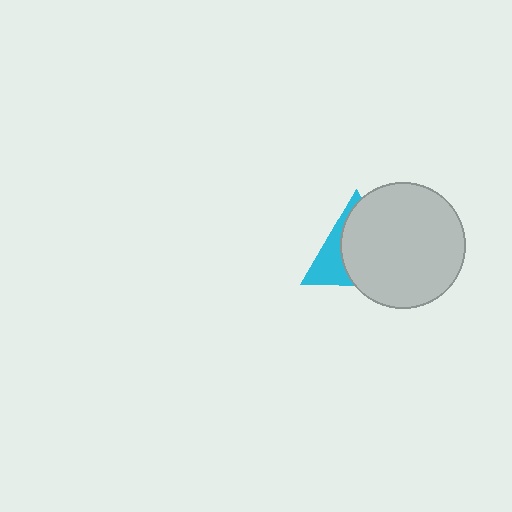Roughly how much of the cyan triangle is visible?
A small part of it is visible (roughly 34%).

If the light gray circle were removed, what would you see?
You would see the complete cyan triangle.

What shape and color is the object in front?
The object in front is a light gray circle.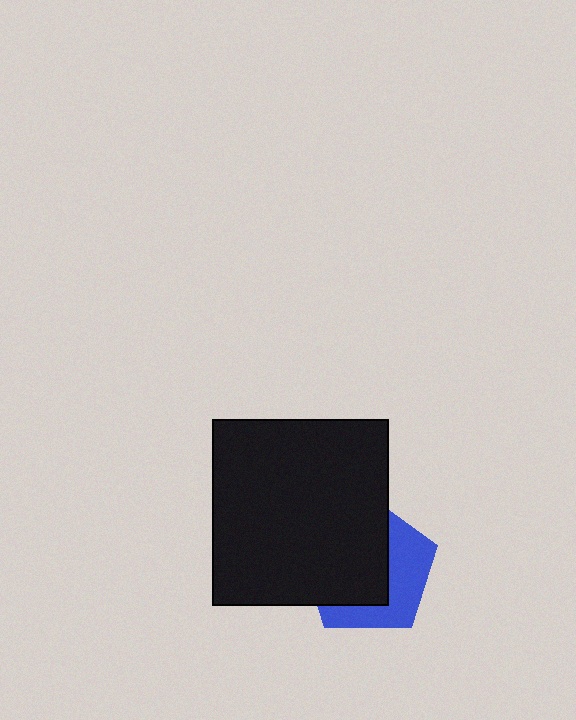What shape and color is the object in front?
The object in front is a black rectangle.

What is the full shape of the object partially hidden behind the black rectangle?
The partially hidden object is a blue pentagon.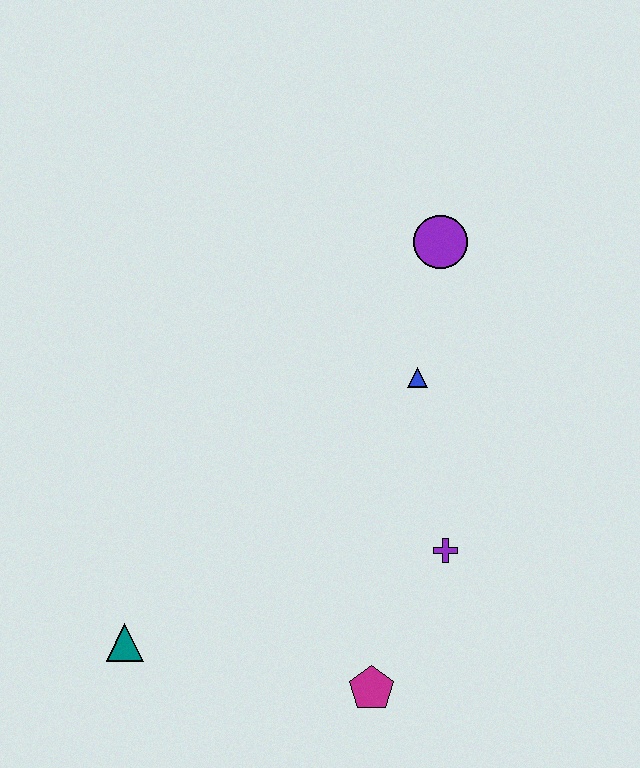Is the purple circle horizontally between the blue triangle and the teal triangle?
No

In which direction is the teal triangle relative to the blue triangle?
The teal triangle is to the left of the blue triangle.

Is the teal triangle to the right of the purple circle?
No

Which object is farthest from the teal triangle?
The purple circle is farthest from the teal triangle.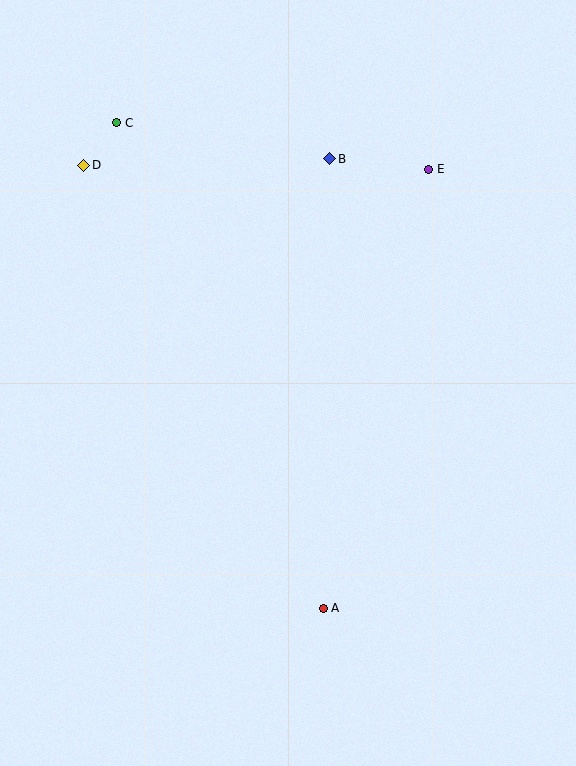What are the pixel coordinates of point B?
Point B is at (330, 159).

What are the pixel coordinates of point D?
Point D is at (84, 165).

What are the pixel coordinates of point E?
Point E is at (429, 169).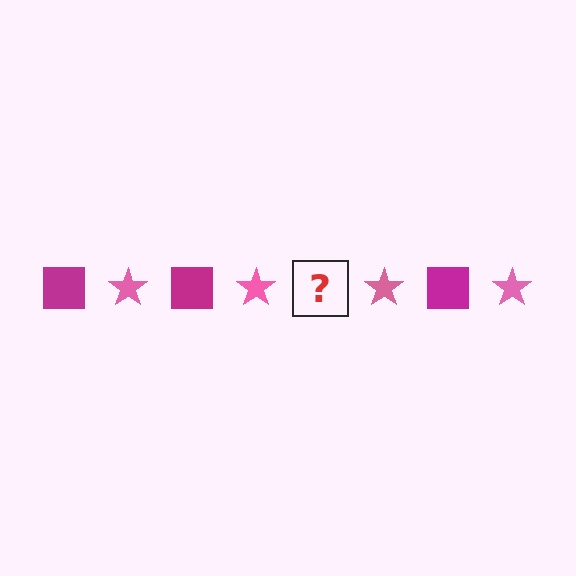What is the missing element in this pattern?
The missing element is a magenta square.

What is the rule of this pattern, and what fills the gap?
The rule is that the pattern alternates between magenta square and pink star. The gap should be filled with a magenta square.